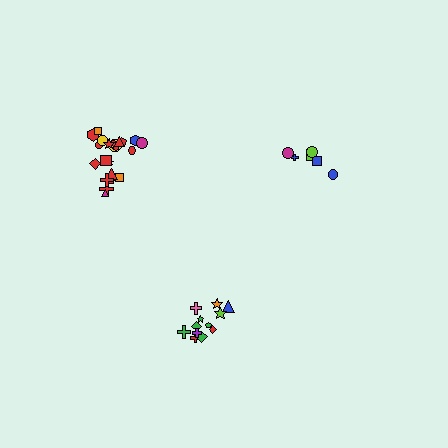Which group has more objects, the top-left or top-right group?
The top-left group.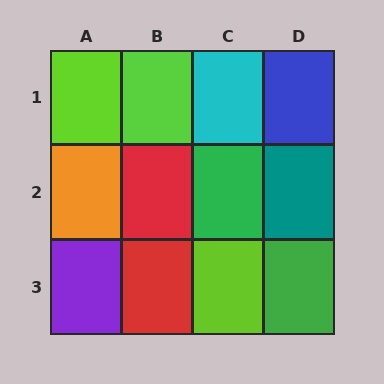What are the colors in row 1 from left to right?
Lime, lime, cyan, blue.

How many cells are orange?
1 cell is orange.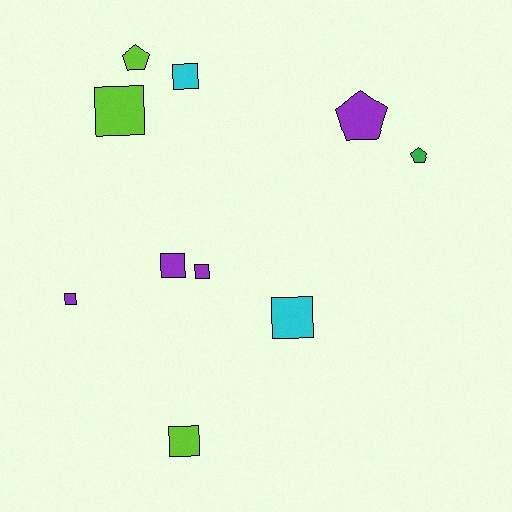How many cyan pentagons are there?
There are no cyan pentagons.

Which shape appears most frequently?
Square, with 7 objects.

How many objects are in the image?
There are 10 objects.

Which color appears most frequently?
Purple, with 4 objects.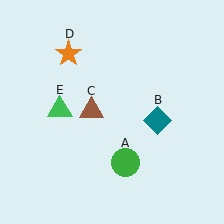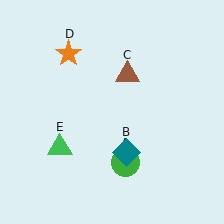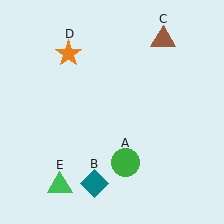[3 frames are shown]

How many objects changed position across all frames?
3 objects changed position: teal diamond (object B), brown triangle (object C), green triangle (object E).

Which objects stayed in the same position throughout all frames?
Green circle (object A) and orange star (object D) remained stationary.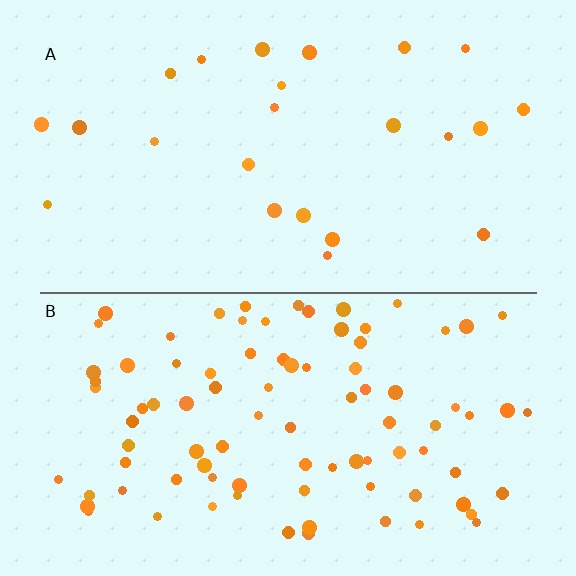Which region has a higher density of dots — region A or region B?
B (the bottom).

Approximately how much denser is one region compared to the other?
Approximately 3.6× — region B over region A.